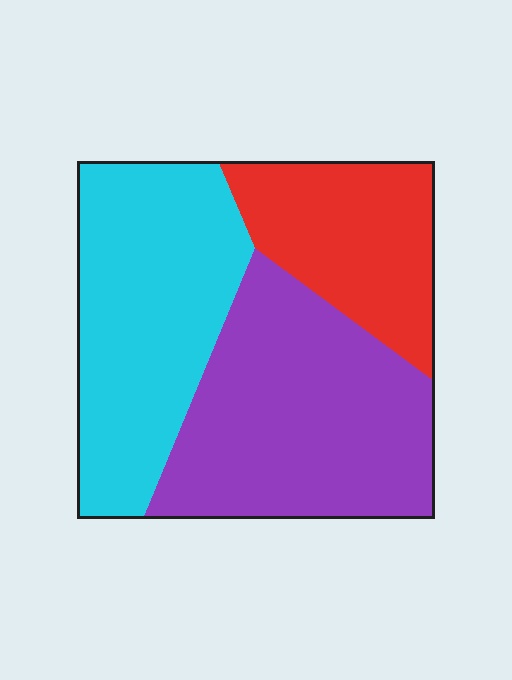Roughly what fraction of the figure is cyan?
Cyan covers around 35% of the figure.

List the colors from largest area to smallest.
From largest to smallest: purple, cyan, red.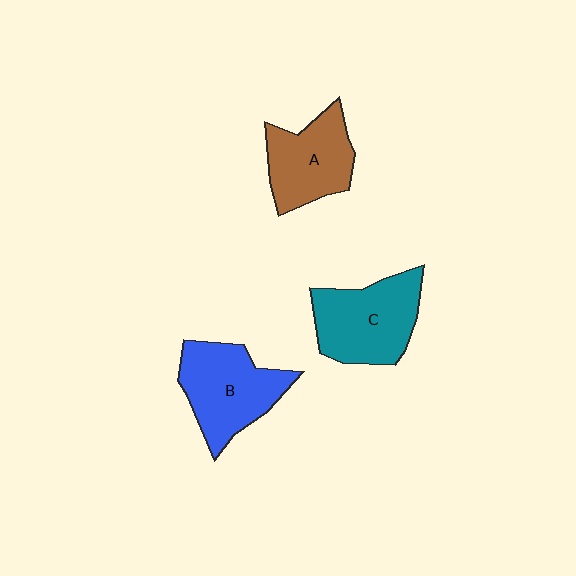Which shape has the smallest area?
Shape A (brown).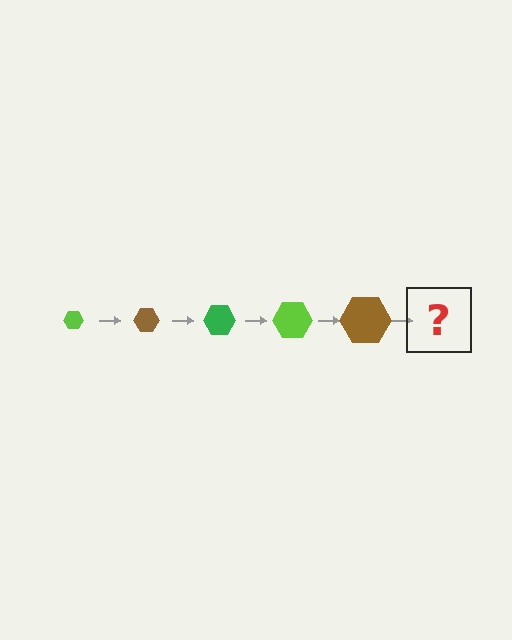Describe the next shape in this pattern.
It should be a green hexagon, larger than the previous one.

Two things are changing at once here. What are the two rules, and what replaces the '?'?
The two rules are that the hexagon grows larger each step and the color cycles through lime, brown, and green. The '?' should be a green hexagon, larger than the previous one.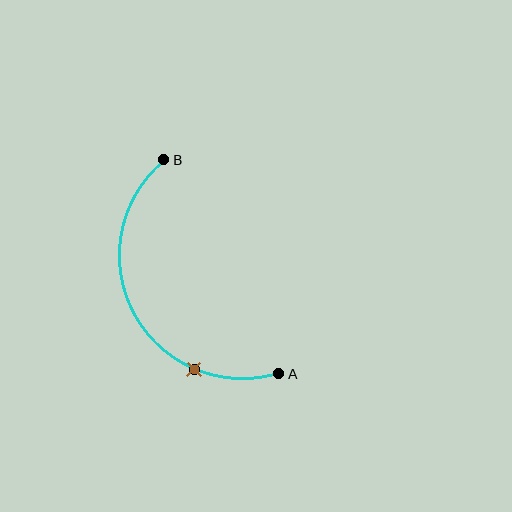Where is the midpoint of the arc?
The arc midpoint is the point on the curve farthest from the straight line joining A and B. It sits to the left of that line.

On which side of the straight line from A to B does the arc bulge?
The arc bulges to the left of the straight line connecting A and B.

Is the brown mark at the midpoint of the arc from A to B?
No. The brown mark lies on the arc but is closer to endpoint A. The arc midpoint would be at the point on the curve equidistant along the arc from both A and B.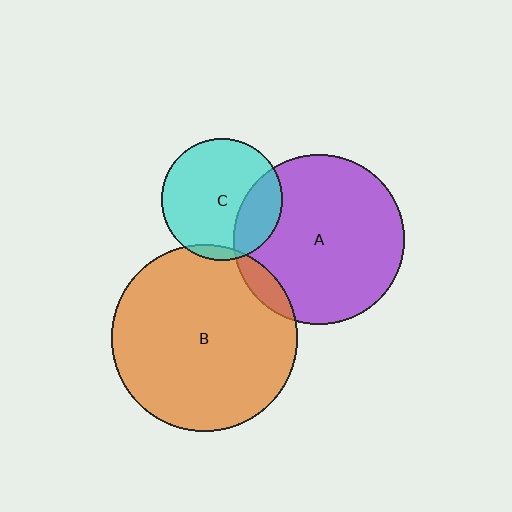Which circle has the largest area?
Circle B (orange).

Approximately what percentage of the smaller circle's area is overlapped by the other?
Approximately 5%.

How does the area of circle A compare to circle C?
Approximately 2.0 times.